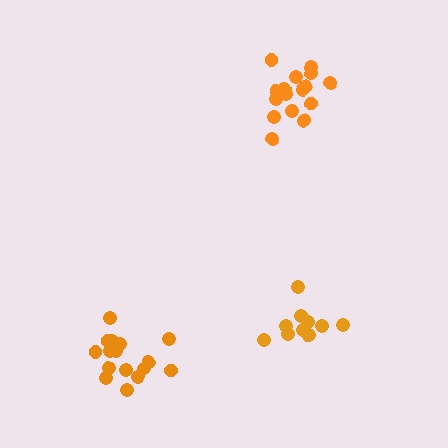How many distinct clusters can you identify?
There are 3 distinct clusters.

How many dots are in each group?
Group 1: 16 dots, Group 2: 10 dots, Group 3: 16 dots (42 total).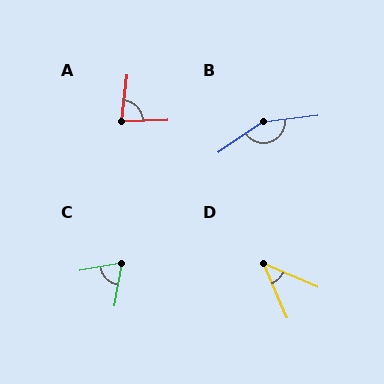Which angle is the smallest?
D, at approximately 44 degrees.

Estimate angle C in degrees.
Approximately 69 degrees.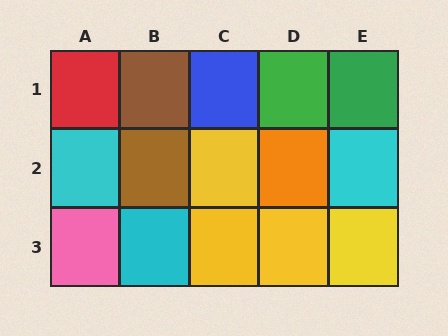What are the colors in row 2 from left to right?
Cyan, brown, yellow, orange, cyan.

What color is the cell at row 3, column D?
Yellow.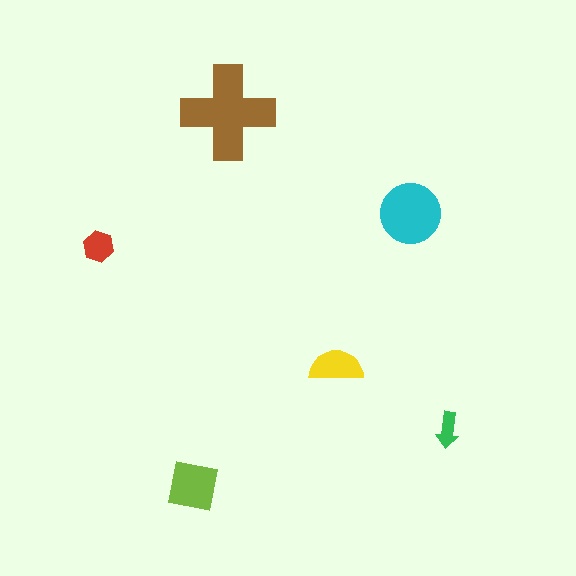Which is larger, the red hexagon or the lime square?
The lime square.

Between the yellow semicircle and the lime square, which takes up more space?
The lime square.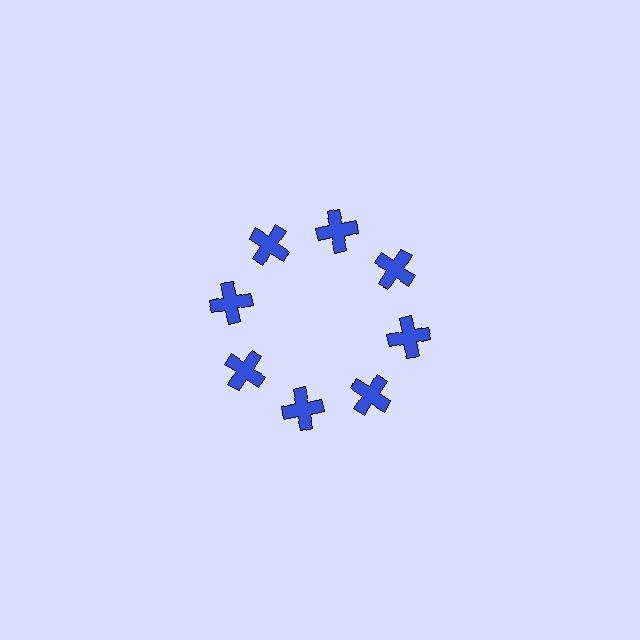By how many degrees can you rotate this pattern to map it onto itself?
The pattern maps onto itself every 45 degrees of rotation.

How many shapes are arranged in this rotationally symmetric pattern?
There are 8 shapes, arranged in 8 groups of 1.